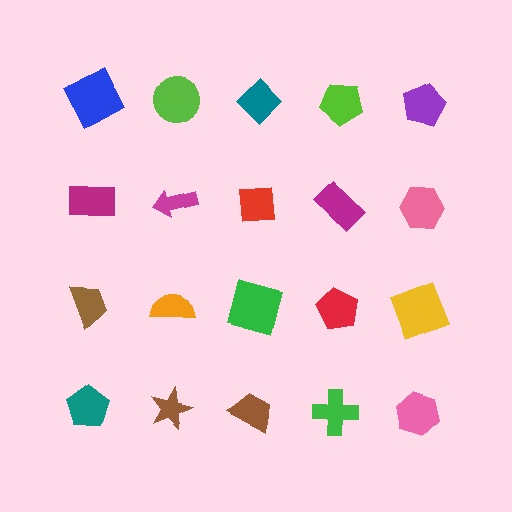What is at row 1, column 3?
A teal diamond.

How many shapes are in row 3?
5 shapes.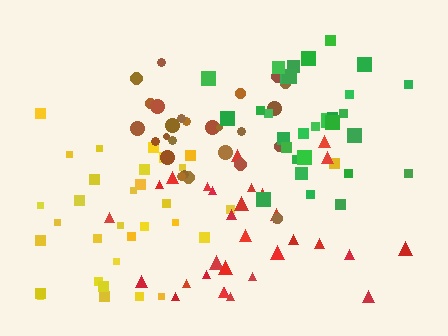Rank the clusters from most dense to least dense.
brown, green, red, yellow.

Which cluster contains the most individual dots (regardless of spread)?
Yellow (32).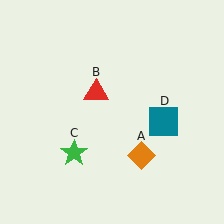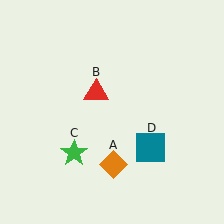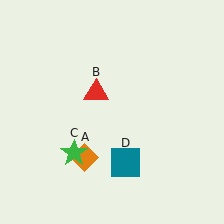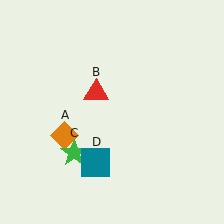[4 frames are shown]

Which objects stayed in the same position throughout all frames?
Red triangle (object B) and green star (object C) remained stationary.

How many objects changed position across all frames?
2 objects changed position: orange diamond (object A), teal square (object D).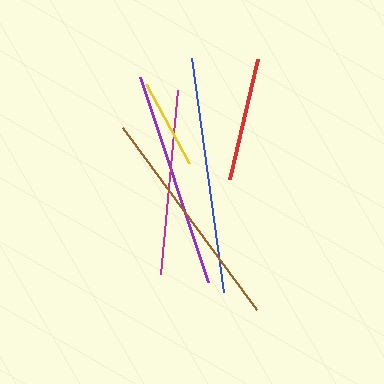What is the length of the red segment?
The red segment is approximately 124 pixels long.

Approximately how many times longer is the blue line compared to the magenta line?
The blue line is approximately 1.3 times the length of the magenta line.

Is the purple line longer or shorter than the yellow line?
The purple line is longer than the yellow line.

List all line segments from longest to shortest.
From longest to shortest: blue, brown, purple, magenta, red, yellow.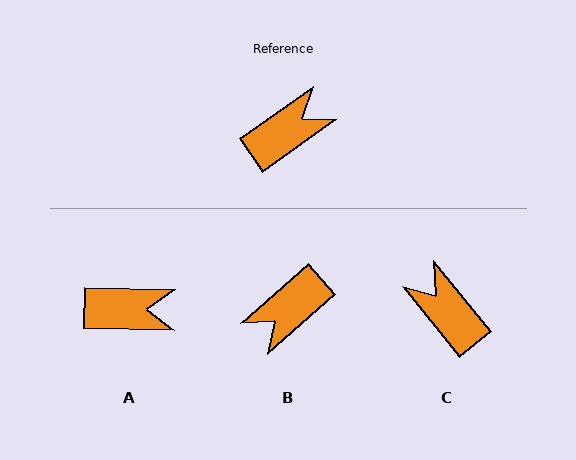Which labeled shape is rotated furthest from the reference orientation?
B, about 174 degrees away.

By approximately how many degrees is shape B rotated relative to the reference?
Approximately 174 degrees clockwise.